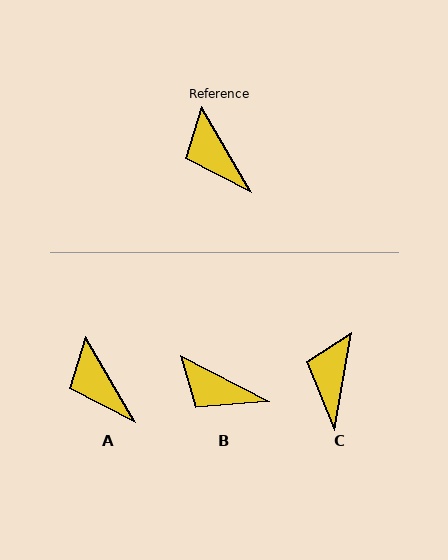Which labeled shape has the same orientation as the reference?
A.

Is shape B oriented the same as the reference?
No, it is off by about 33 degrees.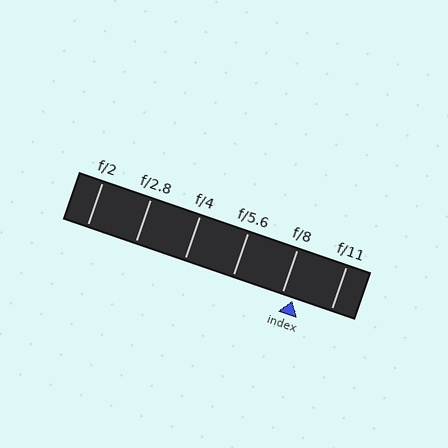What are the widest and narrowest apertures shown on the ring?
The widest aperture shown is f/2 and the narrowest is f/11.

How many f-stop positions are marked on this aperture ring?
There are 6 f-stop positions marked.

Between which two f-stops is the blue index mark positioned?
The index mark is between f/8 and f/11.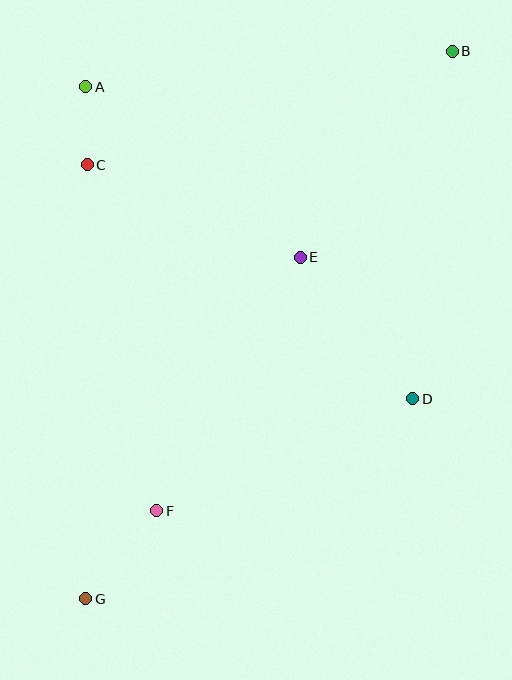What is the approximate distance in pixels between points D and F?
The distance between D and F is approximately 279 pixels.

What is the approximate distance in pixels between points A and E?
The distance between A and E is approximately 274 pixels.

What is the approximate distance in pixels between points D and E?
The distance between D and E is approximately 181 pixels.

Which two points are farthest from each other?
Points B and G are farthest from each other.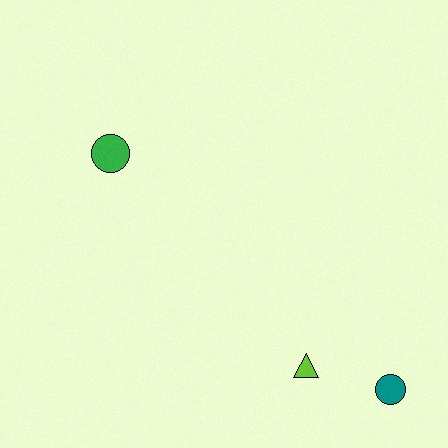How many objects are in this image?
There are 3 objects.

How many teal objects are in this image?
There is 1 teal object.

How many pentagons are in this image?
There are no pentagons.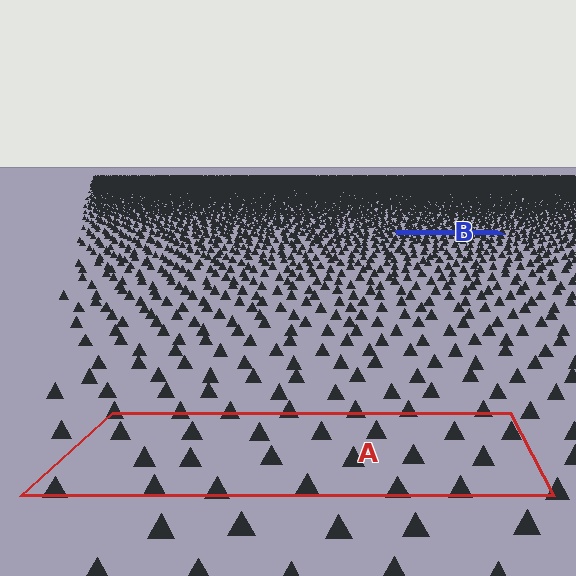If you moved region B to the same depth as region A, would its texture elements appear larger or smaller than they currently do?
They would appear larger. At a closer depth, the same texture elements are projected at a bigger on-screen size.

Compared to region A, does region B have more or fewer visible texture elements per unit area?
Region B has more texture elements per unit area — they are packed more densely because it is farther away.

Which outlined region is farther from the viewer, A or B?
Region B is farther from the viewer — the texture elements inside it appear smaller and more densely packed.